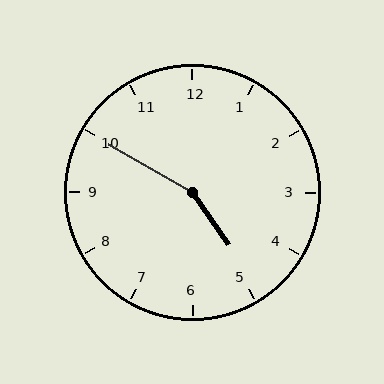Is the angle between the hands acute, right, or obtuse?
It is obtuse.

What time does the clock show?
4:50.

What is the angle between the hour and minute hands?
Approximately 155 degrees.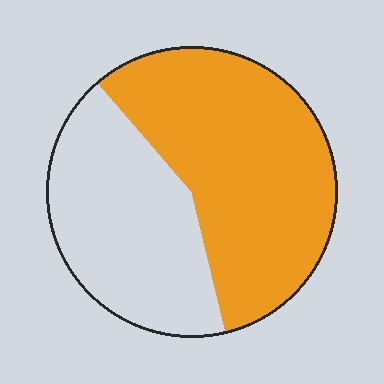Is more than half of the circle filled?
Yes.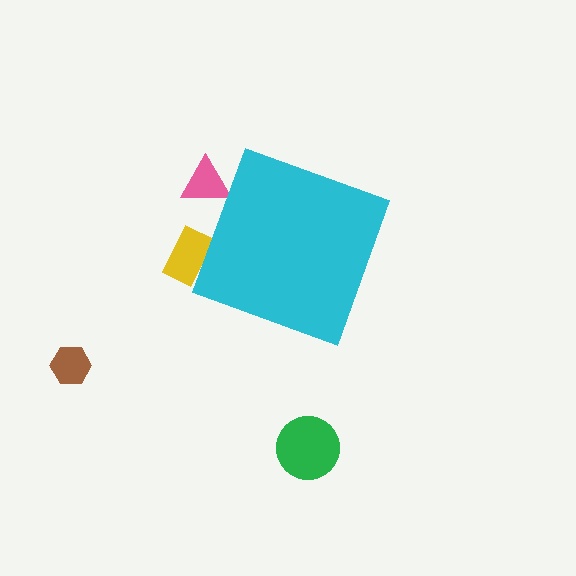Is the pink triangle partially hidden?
Yes, the pink triangle is partially hidden behind the cyan diamond.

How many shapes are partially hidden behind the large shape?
2 shapes are partially hidden.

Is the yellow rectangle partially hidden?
Yes, the yellow rectangle is partially hidden behind the cyan diamond.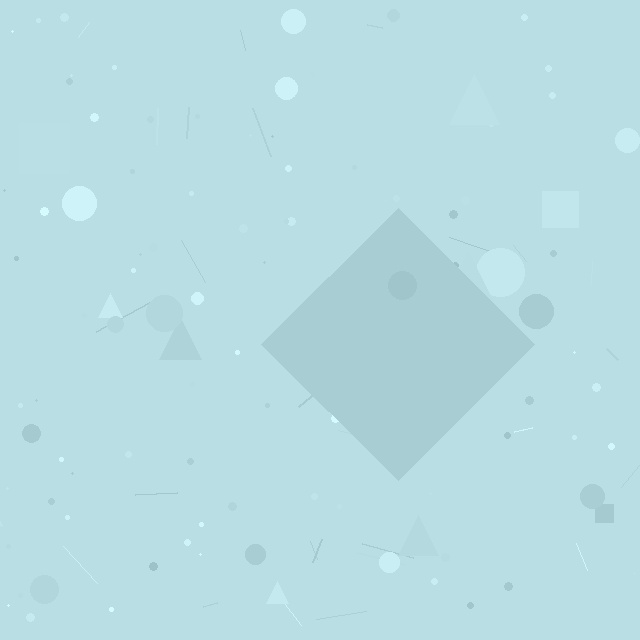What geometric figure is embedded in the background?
A diamond is embedded in the background.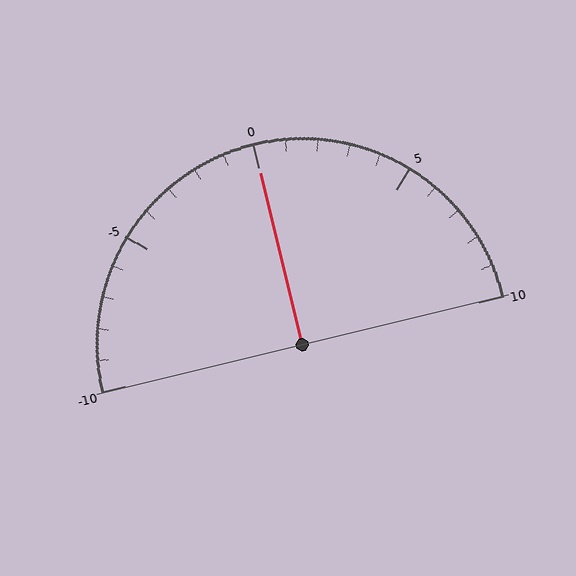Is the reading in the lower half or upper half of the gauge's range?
The reading is in the upper half of the range (-10 to 10).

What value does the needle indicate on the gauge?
The needle indicates approximately 0.